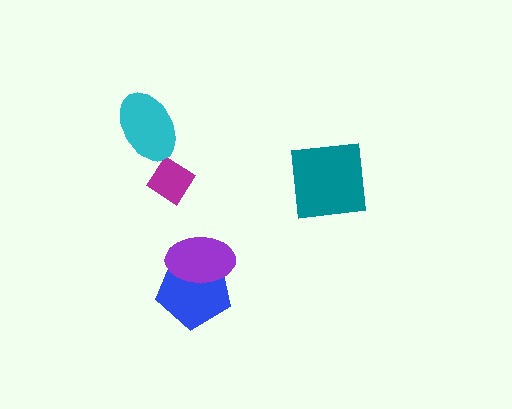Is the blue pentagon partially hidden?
Yes, it is partially covered by another shape.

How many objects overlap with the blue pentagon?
1 object overlaps with the blue pentagon.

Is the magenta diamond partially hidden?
No, no other shape covers it.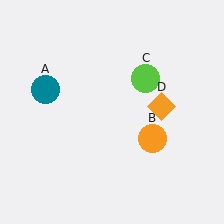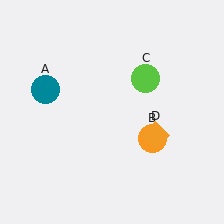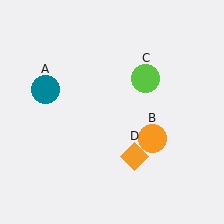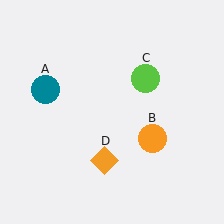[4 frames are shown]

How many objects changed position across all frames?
1 object changed position: orange diamond (object D).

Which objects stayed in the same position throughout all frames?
Teal circle (object A) and orange circle (object B) and lime circle (object C) remained stationary.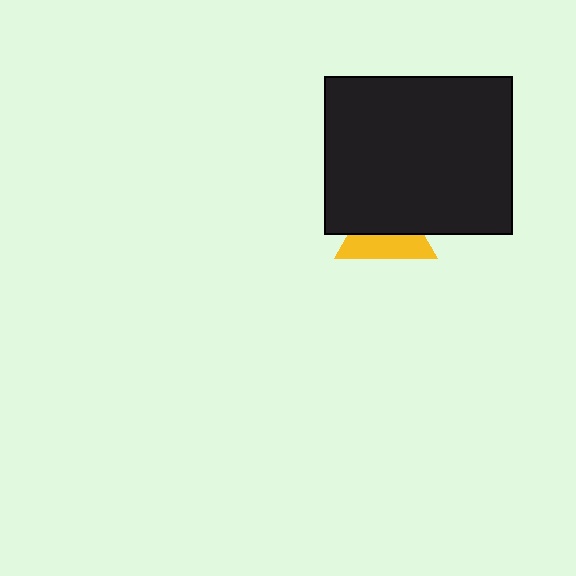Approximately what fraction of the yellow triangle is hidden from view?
Roughly 54% of the yellow triangle is hidden behind the black rectangle.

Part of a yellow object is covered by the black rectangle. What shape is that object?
It is a triangle.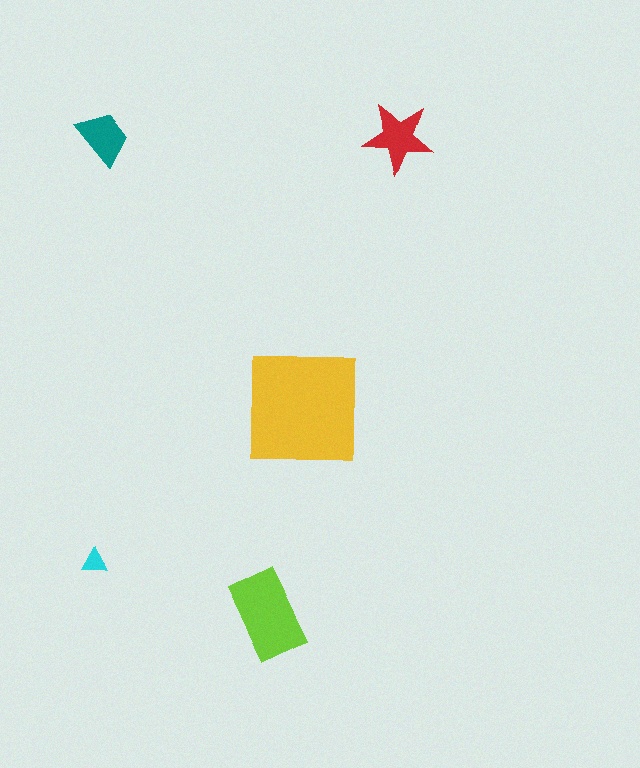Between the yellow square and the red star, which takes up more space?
The yellow square.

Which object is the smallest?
The cyan triangle.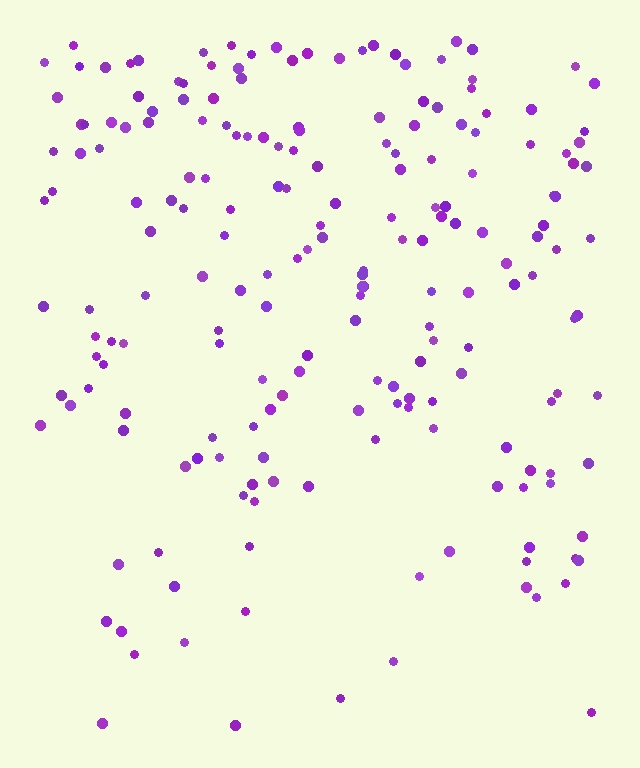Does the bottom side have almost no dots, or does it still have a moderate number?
Still a moderate number, just noticeably fewer than the top.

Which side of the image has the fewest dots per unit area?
The bottom.